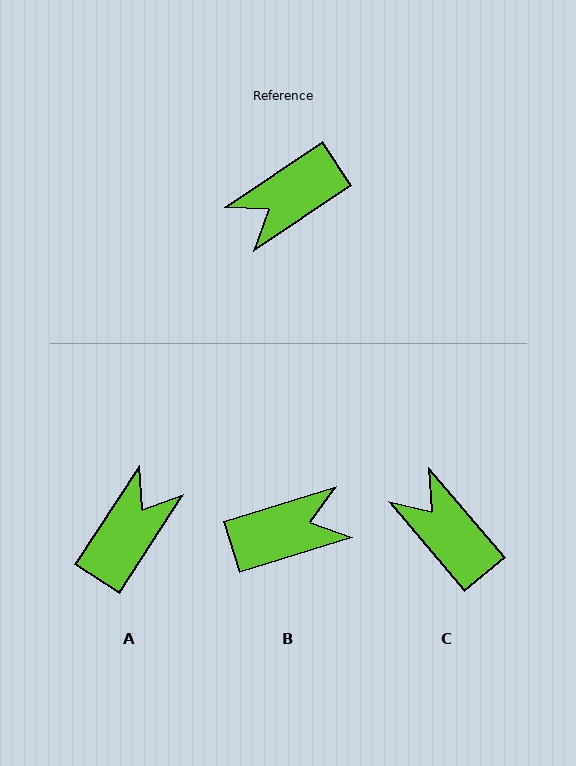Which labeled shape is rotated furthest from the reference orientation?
B, about 163 degrees away.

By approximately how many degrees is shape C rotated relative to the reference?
Approximately 83 degrees clockwise.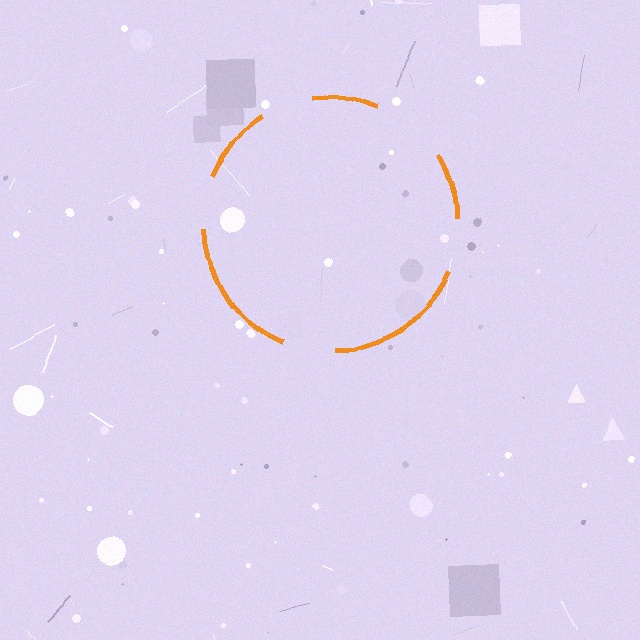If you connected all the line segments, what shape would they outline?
They would outline a circle.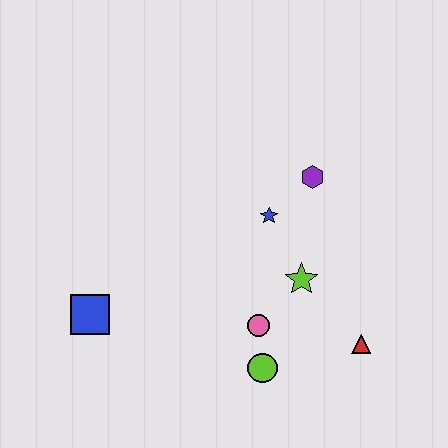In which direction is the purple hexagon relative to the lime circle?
The purple hexagon is above the lime circle.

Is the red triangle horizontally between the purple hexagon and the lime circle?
No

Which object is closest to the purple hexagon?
The blue star is closest to the purple hexagon.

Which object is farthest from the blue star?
The blue square is farthest from the blue star.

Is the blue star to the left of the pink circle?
No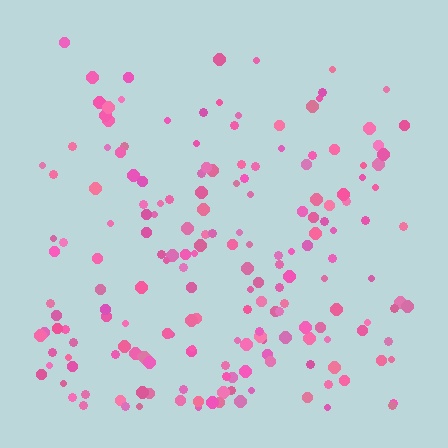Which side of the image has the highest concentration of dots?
The bottom.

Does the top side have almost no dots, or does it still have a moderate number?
Still a moderate number, just noticeably fewer than the bottom.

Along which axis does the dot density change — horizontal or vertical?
Vertical.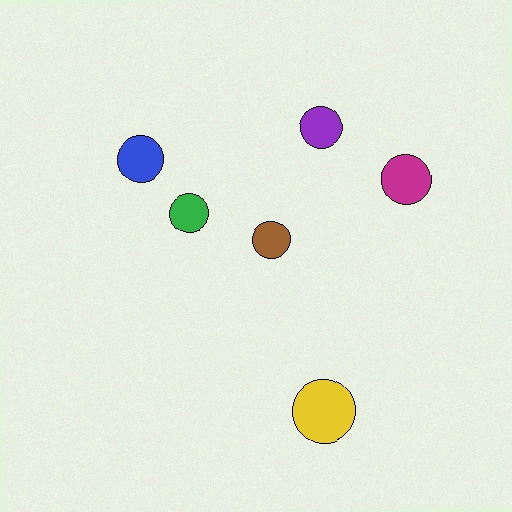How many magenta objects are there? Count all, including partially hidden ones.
There is 1 magenta object.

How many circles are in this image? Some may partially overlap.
There are 6 circles.